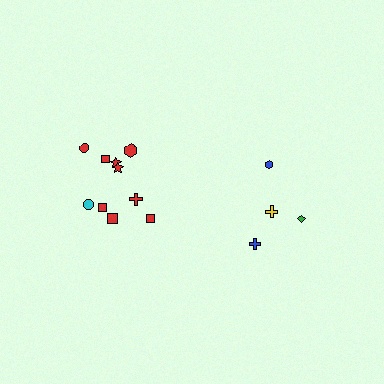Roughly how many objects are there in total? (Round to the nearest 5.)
Roughly 15 objects in total.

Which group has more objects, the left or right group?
The left group.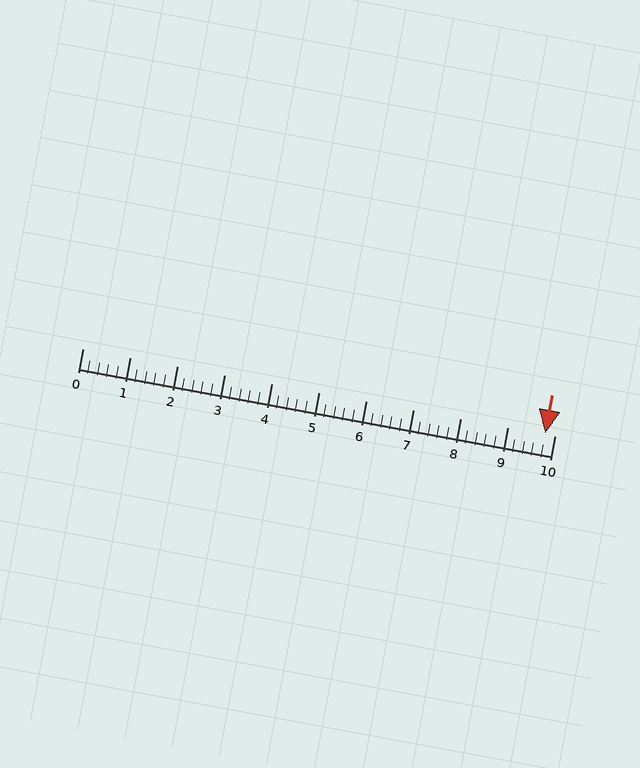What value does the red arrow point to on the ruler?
The red arrow points to approximately 9.8.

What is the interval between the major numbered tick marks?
The major tick marks are spaced 1 units apart.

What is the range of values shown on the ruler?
The ruler shows values from 0 to 10.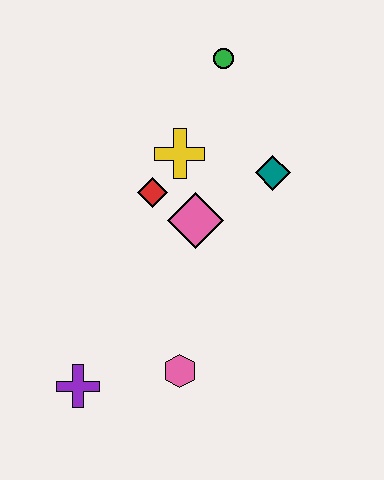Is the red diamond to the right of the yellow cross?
No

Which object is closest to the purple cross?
The pink hexagon is closest to the purple cross.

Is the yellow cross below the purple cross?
No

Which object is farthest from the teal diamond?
The purple cross is farthest from the teal diamond.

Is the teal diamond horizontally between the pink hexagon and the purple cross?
No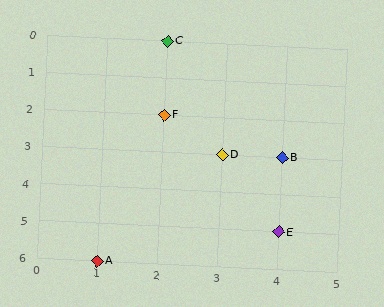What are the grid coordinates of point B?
Point B is at grid coordinates (4, 3).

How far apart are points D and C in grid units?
Points D and C are 1 column and 3 rows apart (about 3.2 grid units diagonally).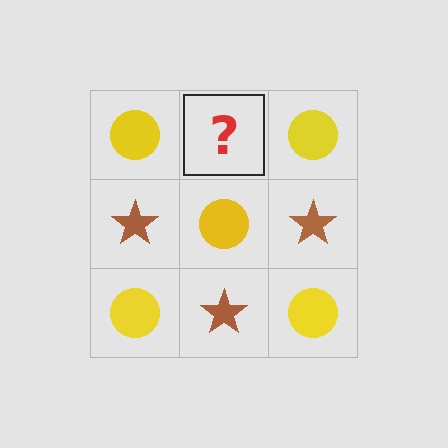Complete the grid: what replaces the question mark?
The question mark should be replaced with a brown star.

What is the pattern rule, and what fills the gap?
The rule is that it alternates yellow circle and brown star in a checkerboard pattern. The gap should be filled with a brown star.